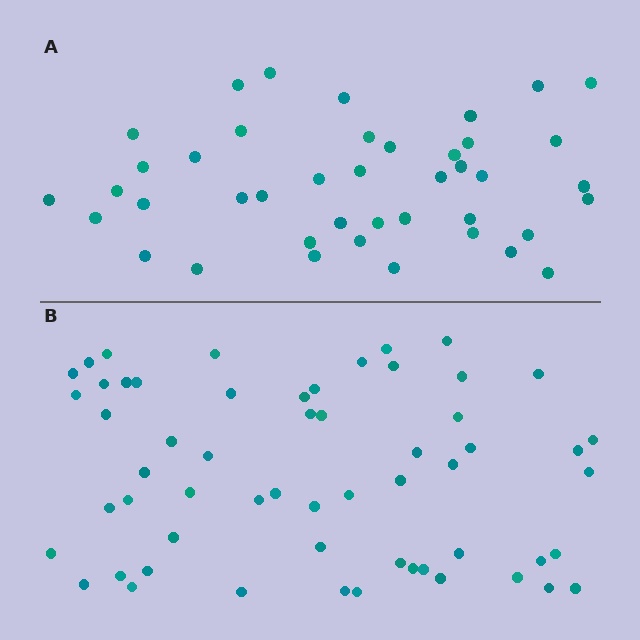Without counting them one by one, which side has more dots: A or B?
Region B (the bottom region) has more dots.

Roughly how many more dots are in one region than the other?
Region B has approximately 15 more dots than region A.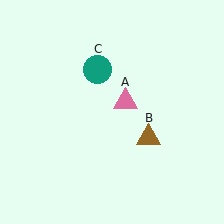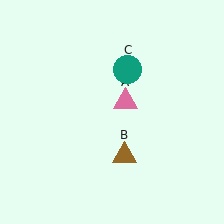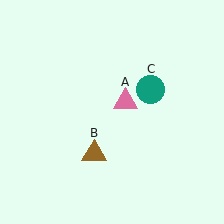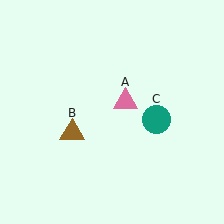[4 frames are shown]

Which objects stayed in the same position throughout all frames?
Pink triangle (object A) remained stationary.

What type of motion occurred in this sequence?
The brown triangle (object B), teal circle (object C) rotated clockwise around the center of the scene.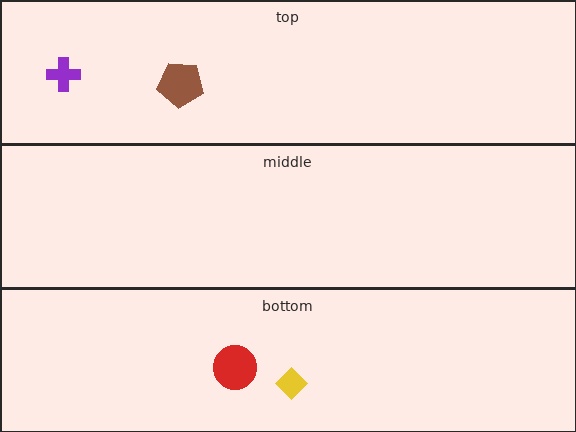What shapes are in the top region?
The purple cross, the brown pentagon.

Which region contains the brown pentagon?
The top region.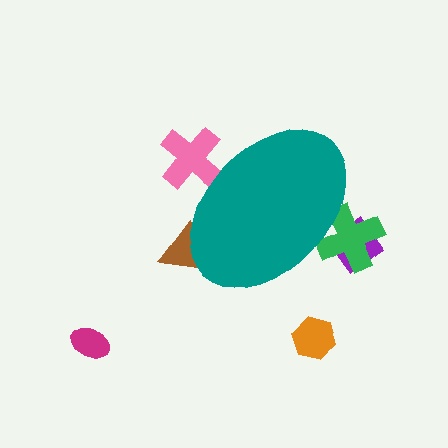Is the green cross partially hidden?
Yes, the green cross is partially hidden behind the teal ellipse.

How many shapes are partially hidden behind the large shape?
4 shapes are partially hidden.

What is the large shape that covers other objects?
A teal ellipse.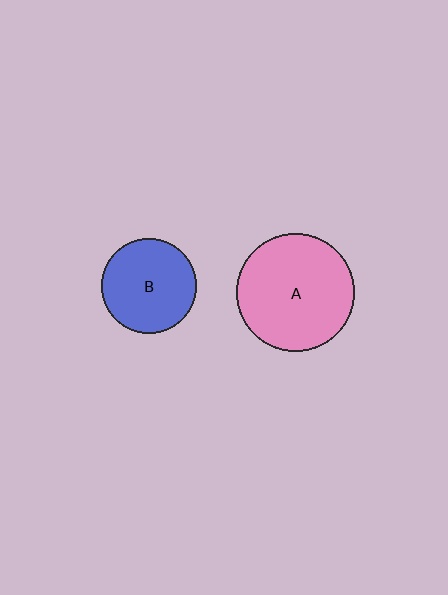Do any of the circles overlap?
No, none of the circles overlap.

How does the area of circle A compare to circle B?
Approximately 1.5 times.